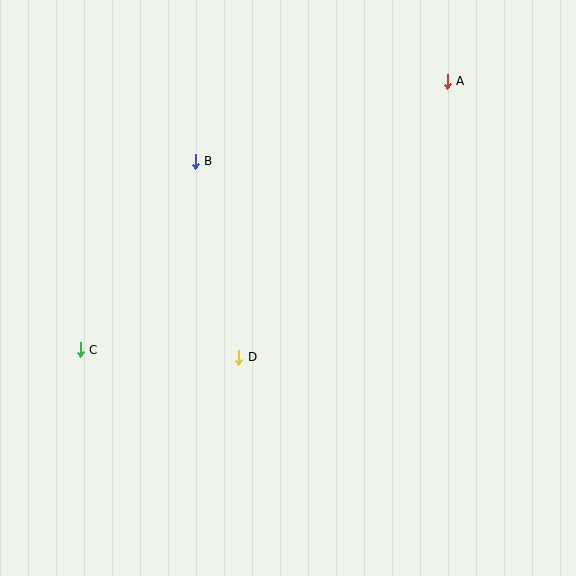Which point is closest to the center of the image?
Point D at (239, 357) is closest to the center.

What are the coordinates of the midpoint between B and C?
The midpoint between B and C is at (138, 255).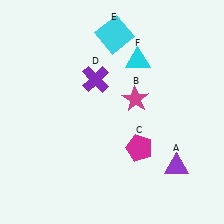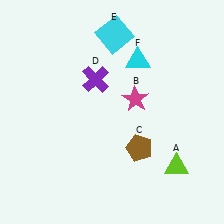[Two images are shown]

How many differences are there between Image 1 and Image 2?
There are 2 differences between the two images.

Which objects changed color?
A changed from purple to lime. C changed from magenta to brown.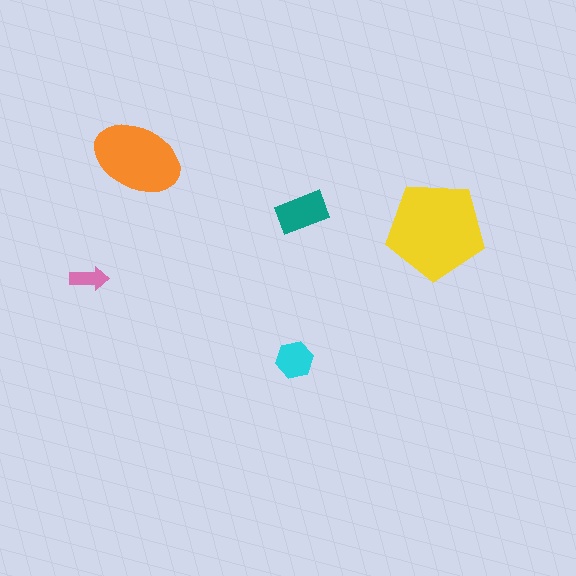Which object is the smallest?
The pink arrow.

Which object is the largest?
The yellow pentagon.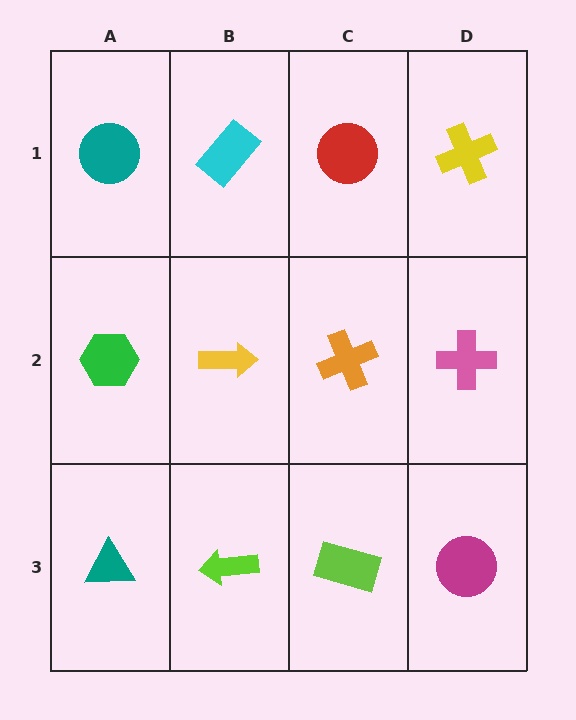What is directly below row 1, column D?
A pink cross.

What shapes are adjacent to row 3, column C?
An orange cross (row 2, column C), a lime arrow (row 3, column B), a magenta circle (row 3, column D).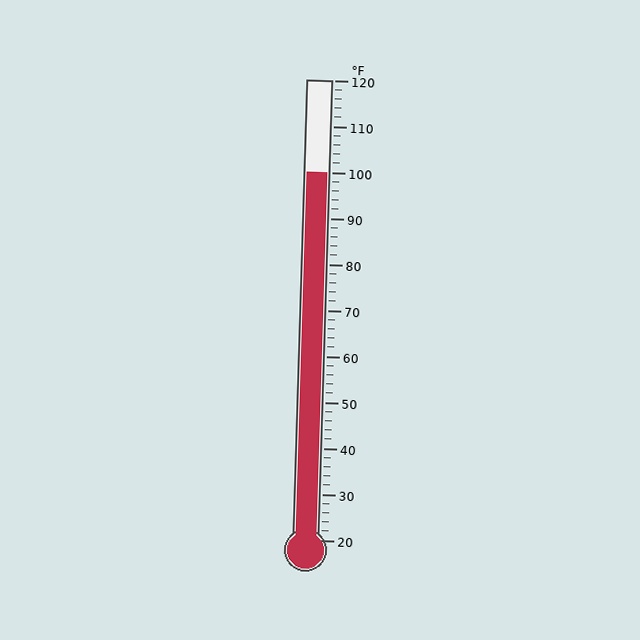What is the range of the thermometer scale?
The thermometer scale ranges from 20°F to 120°F.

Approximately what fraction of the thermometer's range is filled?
The thermometer is filled to approximately 80% of its range.